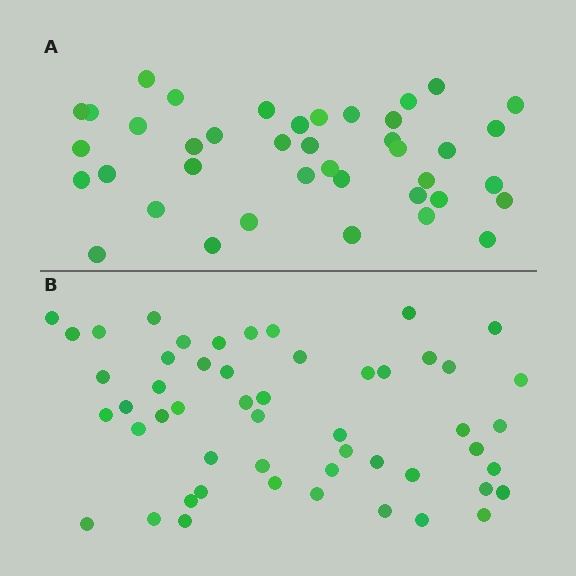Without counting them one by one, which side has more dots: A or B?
Region B (the bottom region) has more dots.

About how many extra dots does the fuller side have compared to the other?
Region B has roughly 12 or so more dots than region A.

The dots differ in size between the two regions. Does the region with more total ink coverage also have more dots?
No. Region A has more total ink coverage because its dots are larger, but region B actually contains more individual dots. Total area can be misleading — the number of items is what matters here.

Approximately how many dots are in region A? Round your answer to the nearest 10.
About 40 dots.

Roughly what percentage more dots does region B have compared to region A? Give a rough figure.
About 30% more.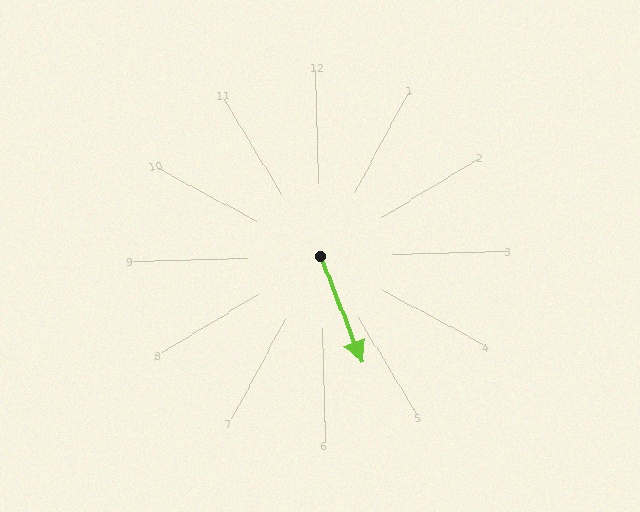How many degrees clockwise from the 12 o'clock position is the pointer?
Approximately 160 degrees.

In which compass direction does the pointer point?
South.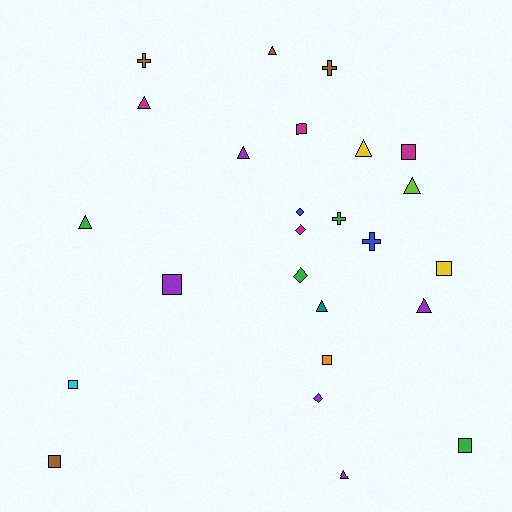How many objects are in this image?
There are 25 objects.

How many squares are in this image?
There are 8 squares.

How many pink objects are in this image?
There are no pink objects.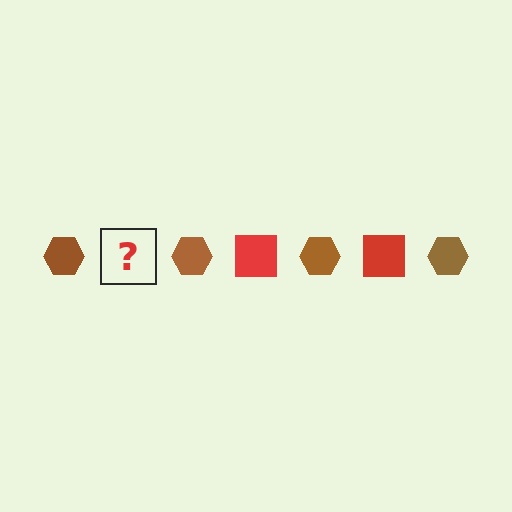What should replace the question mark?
The question mark should be replaced with a red square.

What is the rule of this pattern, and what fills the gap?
The rule is that the pattern alternates between brown hexagon and red square. The gap should be filled with a red square.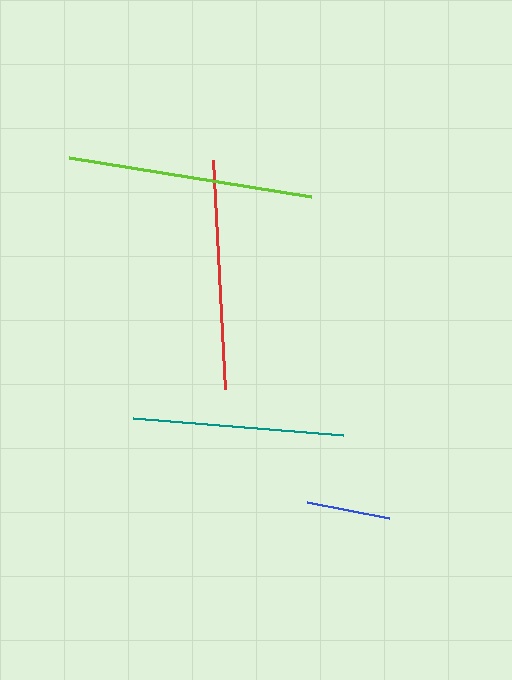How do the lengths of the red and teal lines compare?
The red and teal lines are approximately the same length.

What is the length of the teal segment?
The teal segment is approximately 210 pixels long.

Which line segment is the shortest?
The blue line is the shortest at approximately 84 pixels.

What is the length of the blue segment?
The blue segment is approximately 84 pixels long.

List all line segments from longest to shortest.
From longest to shortest: lime, red, teal, blue.